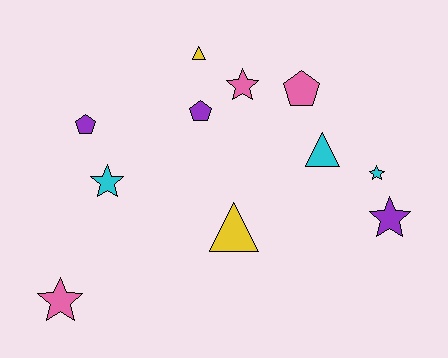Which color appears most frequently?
Purple, with 3 objects.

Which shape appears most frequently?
Star, with 5 objects.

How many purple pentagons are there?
There are 2 purple pentagons.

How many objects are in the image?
There are 11 objects.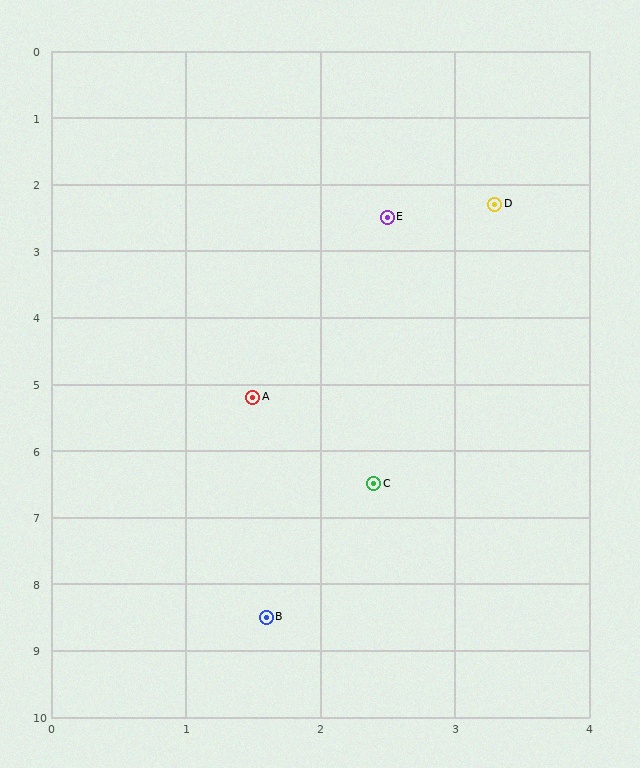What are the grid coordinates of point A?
Point A is at approximately (1.5, 5.2).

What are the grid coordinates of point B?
Point B is at approximately (1.6, 8.5).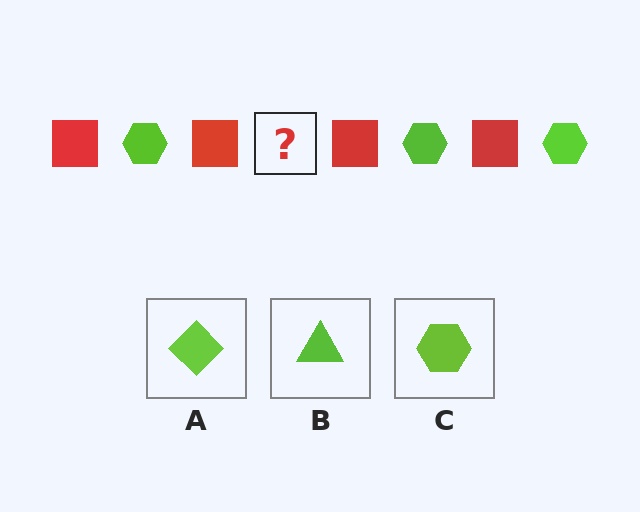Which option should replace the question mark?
Option C.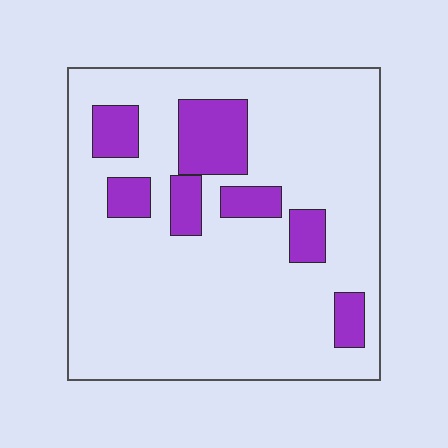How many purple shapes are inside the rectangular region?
7.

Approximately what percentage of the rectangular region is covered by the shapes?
Approximately 20%.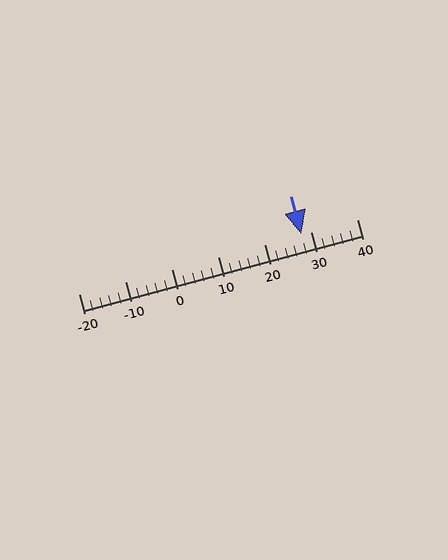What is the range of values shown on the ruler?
The ruler shows values from -20 to 40.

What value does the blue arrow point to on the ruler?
The blue arrow points to approximately 28.